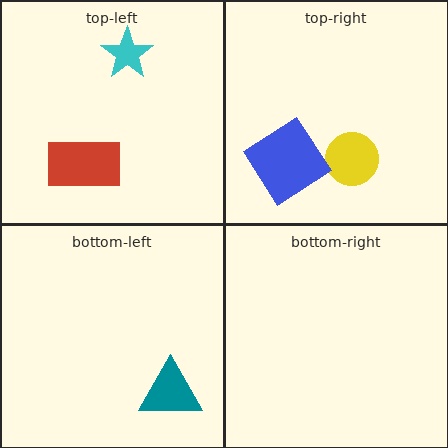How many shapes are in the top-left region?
2.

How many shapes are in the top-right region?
2.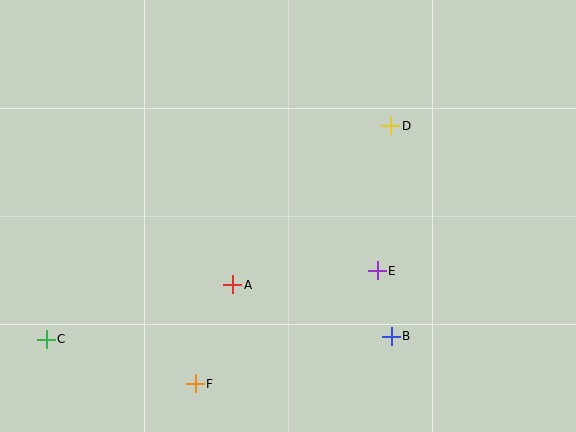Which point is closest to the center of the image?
Point A at (233, 285) is closest to the center.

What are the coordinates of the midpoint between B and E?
The midpoint between B and E is at (384, 304).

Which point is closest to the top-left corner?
Point C is closest to the top-left corner.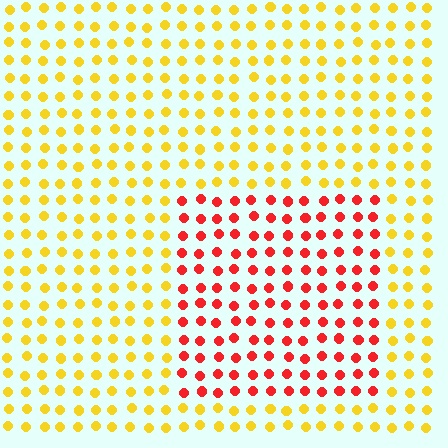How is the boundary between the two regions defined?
The boundary is defined purely by a slight shift in hue (about 52 degrees). Spacing, size, and orientation are identical on both sides.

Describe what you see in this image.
The image is filled with small yellow elements in a uniform arrangement. A rectangle-shaped region is visible where the elements are tinted to a slightly different hue, forming a subtle color boundary.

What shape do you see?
I see a rectangle.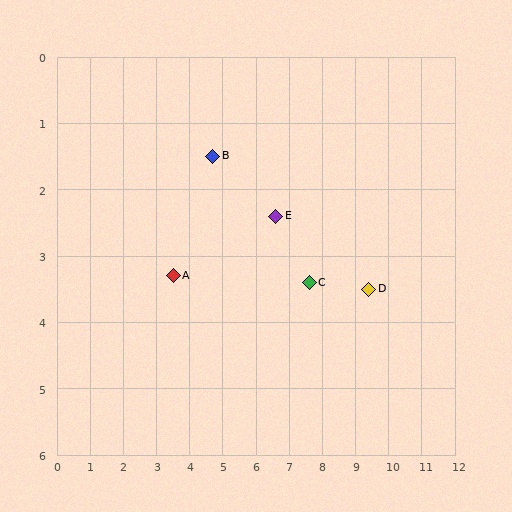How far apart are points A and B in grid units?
Points A and B are about 2.2 grid units apart.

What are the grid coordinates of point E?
Point E is at approximately (6.6, 2.4).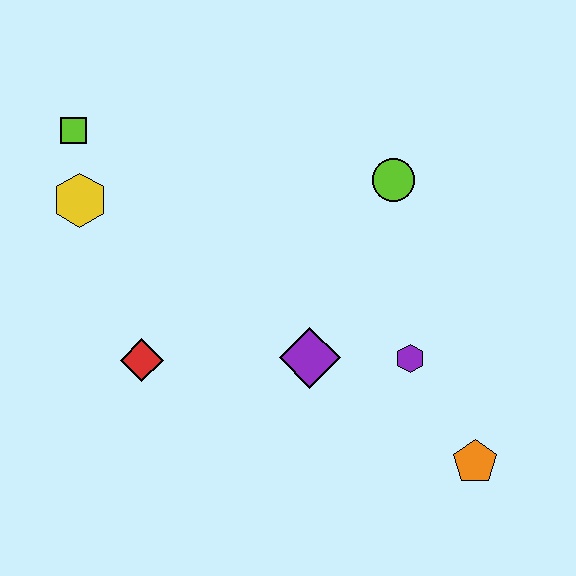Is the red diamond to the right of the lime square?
Yes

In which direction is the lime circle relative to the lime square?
The lime circle is to the right of the lime square.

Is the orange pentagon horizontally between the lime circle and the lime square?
No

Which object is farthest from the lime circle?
The lime square is farthest from the lime circle.